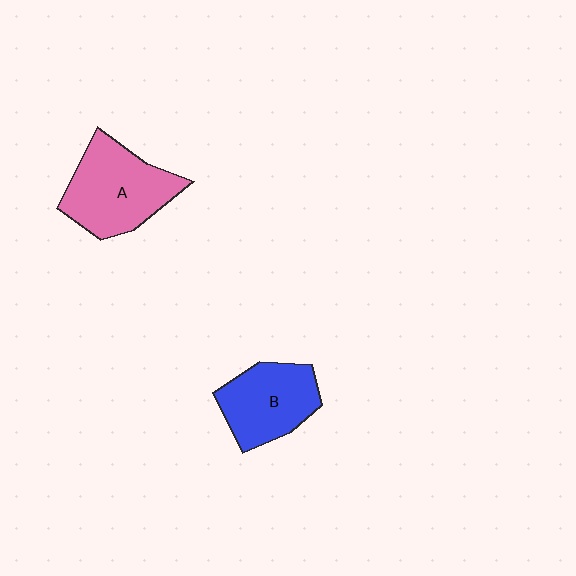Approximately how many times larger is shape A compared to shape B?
Approximately 1.2 times.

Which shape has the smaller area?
Shape B (blue).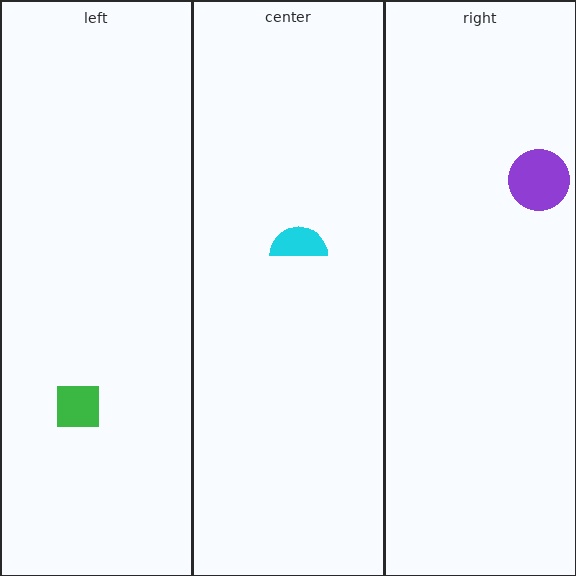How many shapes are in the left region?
1.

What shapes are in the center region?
The cyan semicircle.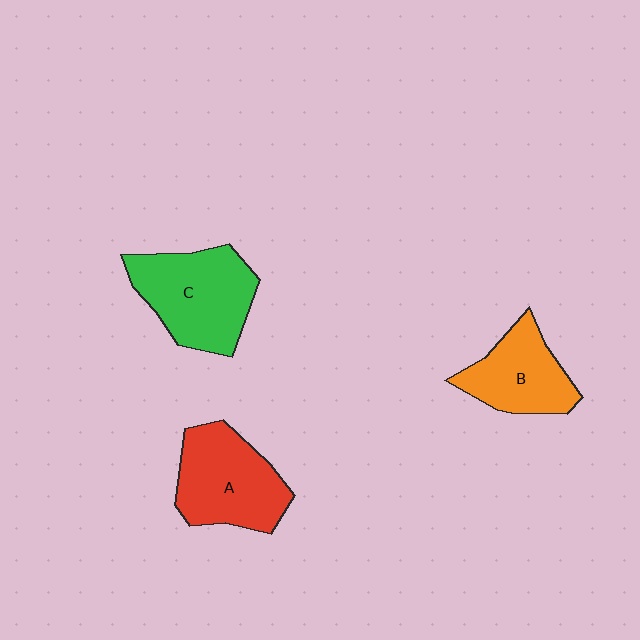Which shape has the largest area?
Shape C (green).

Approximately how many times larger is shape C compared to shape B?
Approximately 1.4 times.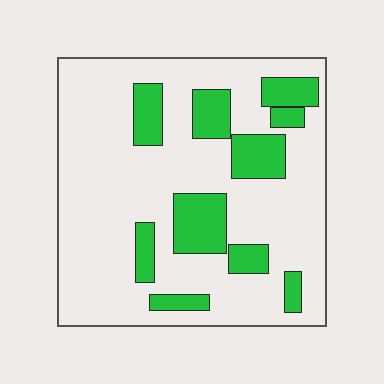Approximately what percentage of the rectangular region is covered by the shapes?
Approximately 20%.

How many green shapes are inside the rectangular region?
10.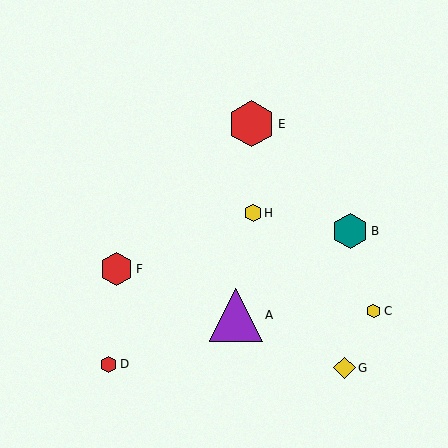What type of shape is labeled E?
Shape E is a red hexagon.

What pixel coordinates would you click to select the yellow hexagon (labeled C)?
Click at (374, 311) to select the yellow hexagon C.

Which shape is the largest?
The purple triangle (labeled A) is the largest.